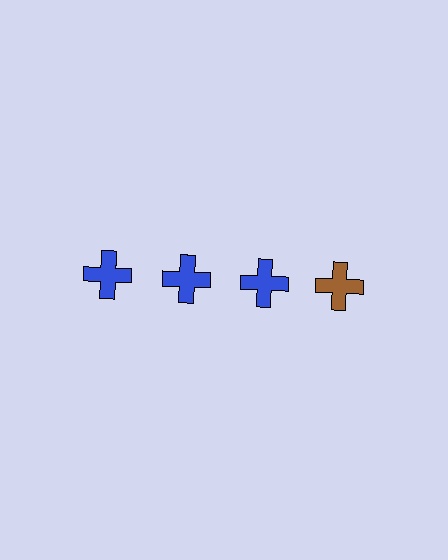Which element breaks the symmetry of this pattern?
The brown cross in the top row, second from right column breaks the symmetry. All other shapes are blue crosses.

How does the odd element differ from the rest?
It has a different color: brown instead of blue.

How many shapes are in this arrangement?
There are 4 shapes arranged in a grid pattern.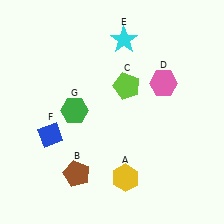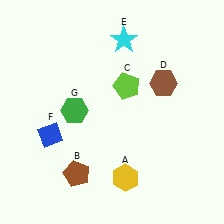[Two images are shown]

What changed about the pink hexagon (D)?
In Image 1, D is pink. In Image 2, it changed to brown.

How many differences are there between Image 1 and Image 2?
There is 1 difference between the two images.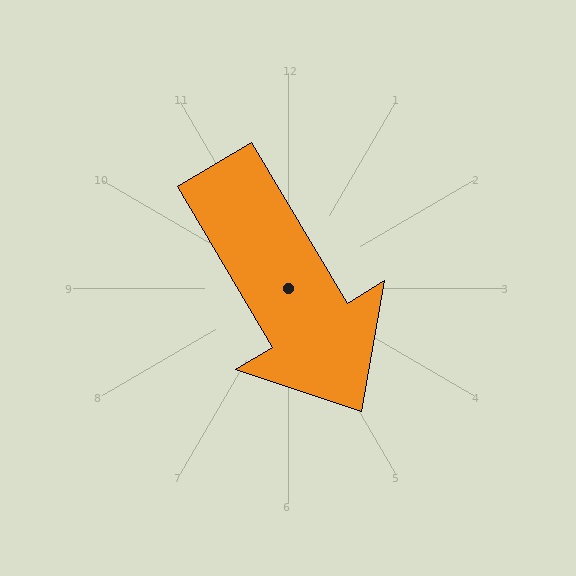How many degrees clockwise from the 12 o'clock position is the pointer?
Approximately 149 degrees.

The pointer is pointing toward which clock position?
Roughly 5 o'clock.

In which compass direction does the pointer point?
Southeast.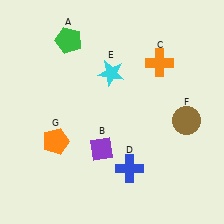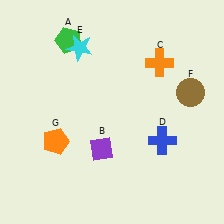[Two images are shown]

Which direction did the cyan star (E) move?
The cyan star (E) moved left.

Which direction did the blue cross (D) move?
The blue cross (D) moved right.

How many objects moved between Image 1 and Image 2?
3 objects moved between the two images.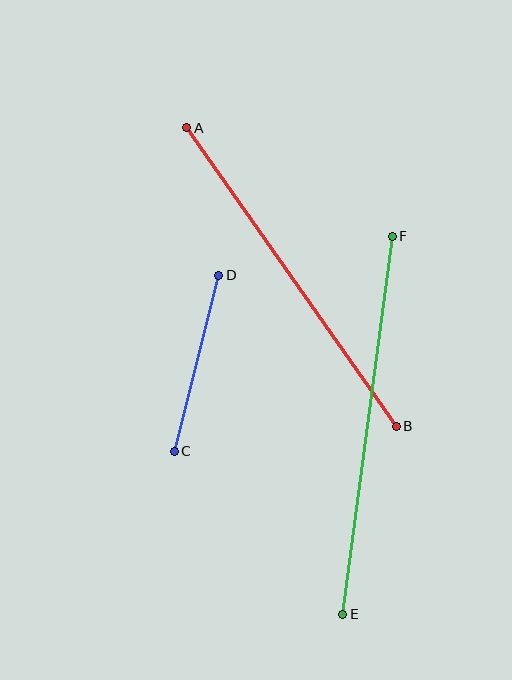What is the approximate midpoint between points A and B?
The midpoint is at approximately (292, 277) pixels.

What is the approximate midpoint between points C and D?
The midpoint is at approximately (196, 363) pixels.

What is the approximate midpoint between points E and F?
The midpoint is at approximately (367, 425) pixels.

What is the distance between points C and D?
The distance is approximately 182 pixels.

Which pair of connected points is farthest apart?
Points E and F are farthest apart.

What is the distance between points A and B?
The distance is approximately 364 pixels.